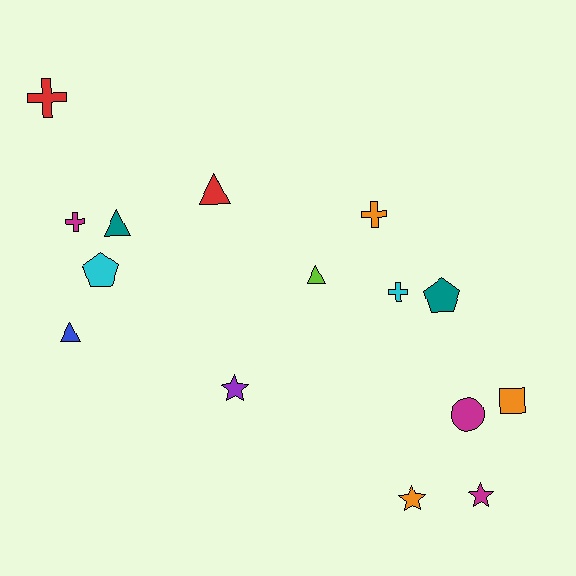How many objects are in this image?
There are 15 objects.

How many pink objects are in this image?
There are no pink objects.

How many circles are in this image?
There is 1 circle.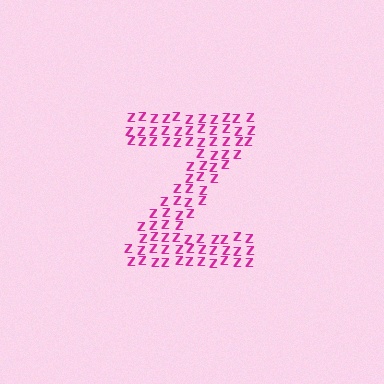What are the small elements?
The small elements are letter Z's.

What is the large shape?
The large shape is the letter Z.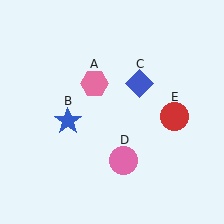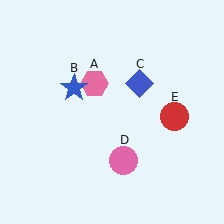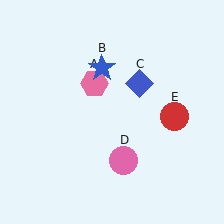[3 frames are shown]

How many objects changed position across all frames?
1 object changed position: blue star (object B).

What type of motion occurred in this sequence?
The blue star (object B) rotated clockwise around the center of the scene.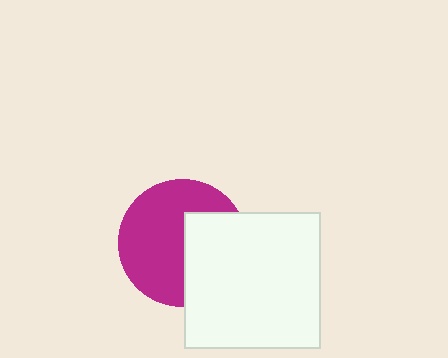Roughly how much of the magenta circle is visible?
About half of it is visible (roughly 61%).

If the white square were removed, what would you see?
You would see the complete magenta circle.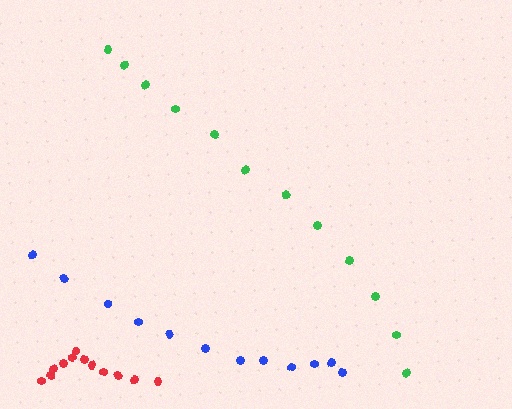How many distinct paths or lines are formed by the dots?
There are 3 distinct paths.